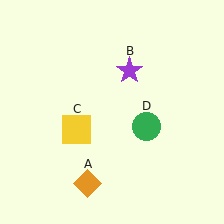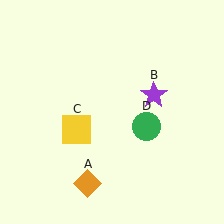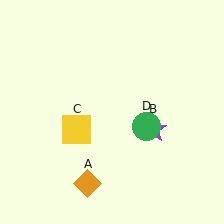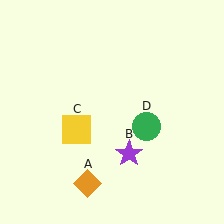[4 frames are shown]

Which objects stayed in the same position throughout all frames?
Orange diamond (object A) and yellow square (object C) and green circle (object D) remained stationary.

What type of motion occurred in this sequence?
The purple star (object B) rotated clockwise around the center of the scene.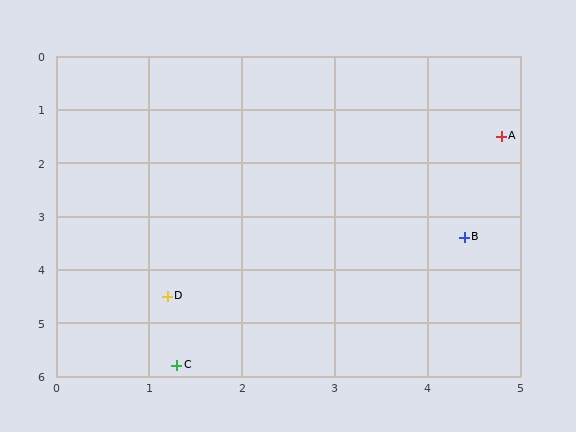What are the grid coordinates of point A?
Point A is at approximately (4.8, 1.5).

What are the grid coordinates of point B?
Point B is at approximately (4.4, 3.4).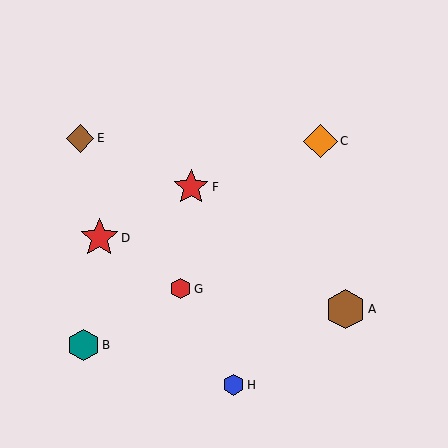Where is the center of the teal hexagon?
The center of the teal hexagon is at (83, 345).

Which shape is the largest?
The brown hexagon (labeled A) is the largest.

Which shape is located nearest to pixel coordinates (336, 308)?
The brown hexagon (labeled A) at (345, 309) is nearest to that location.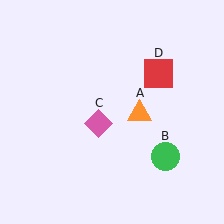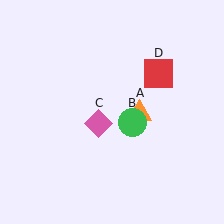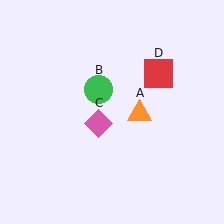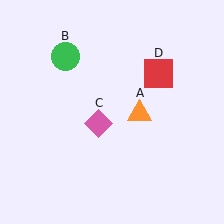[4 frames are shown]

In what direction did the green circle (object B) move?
The green circle (object B) moved up and to the left.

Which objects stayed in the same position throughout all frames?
Orange triangle (object A) and pink diamond (object C) and red square (object D) remained stationary.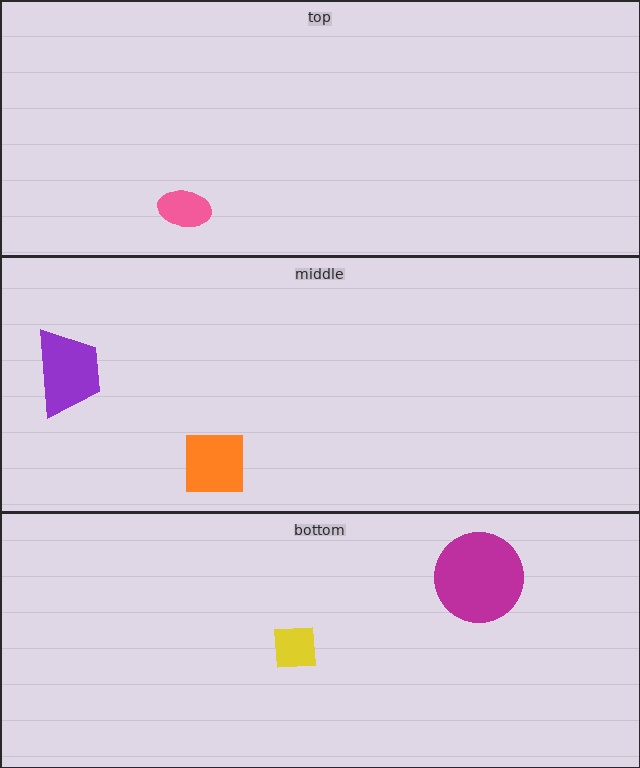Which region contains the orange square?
The middle region.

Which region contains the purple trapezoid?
The middle region.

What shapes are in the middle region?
The orange square, the purple trapezoid.